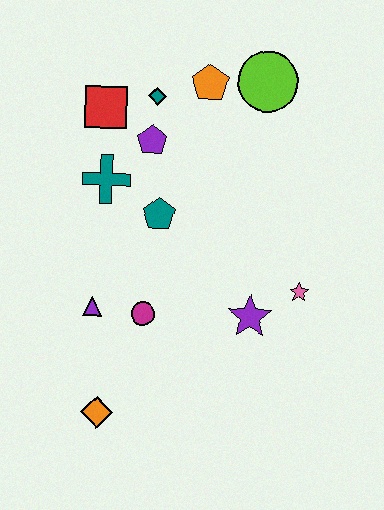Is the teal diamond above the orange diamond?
Yes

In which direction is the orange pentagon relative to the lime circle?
The orange pentagon is to the left of the lime circle.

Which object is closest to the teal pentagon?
The teal cross is closest to the teal pentagon.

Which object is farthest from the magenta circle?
The lime circle is farthest from the magenta circle.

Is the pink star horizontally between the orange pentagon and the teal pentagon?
No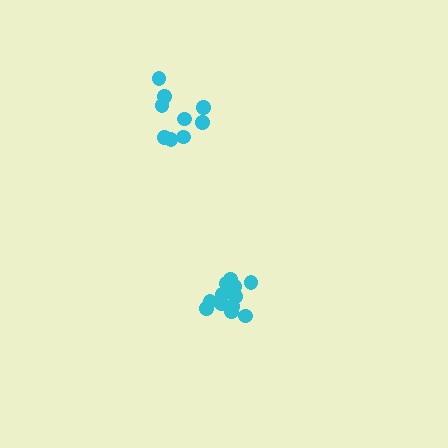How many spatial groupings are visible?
There are 2 spatial groupings.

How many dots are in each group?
Group 1: 13 dots, Group 2: 9 dots (22 total).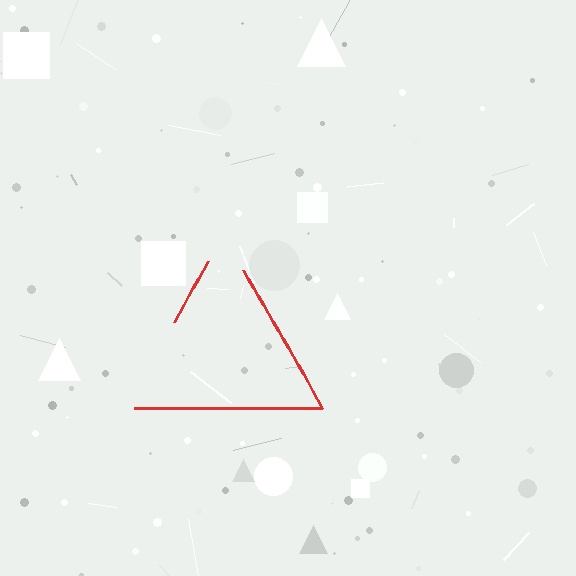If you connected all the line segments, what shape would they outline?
They would outline a triangle.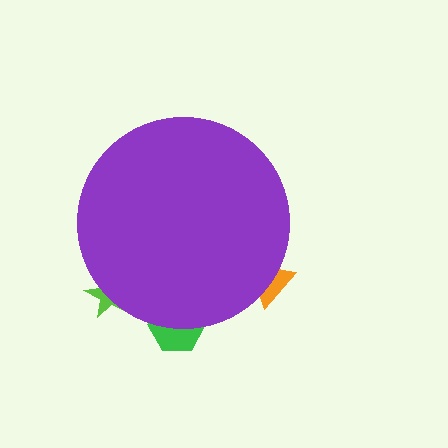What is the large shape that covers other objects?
A purple circle.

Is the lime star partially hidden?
Yes, the lime star is partially hidden behind the purple circle.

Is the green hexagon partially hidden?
Yes, the green hexagon is partially hidden behind the purple circle.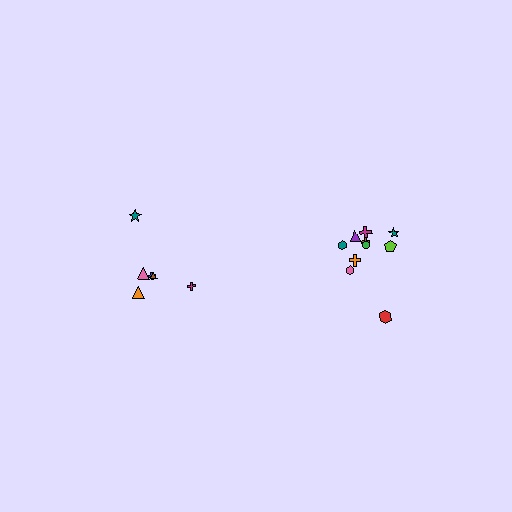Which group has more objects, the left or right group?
The right group.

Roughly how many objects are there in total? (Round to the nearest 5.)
Roughly 15 objects in total.